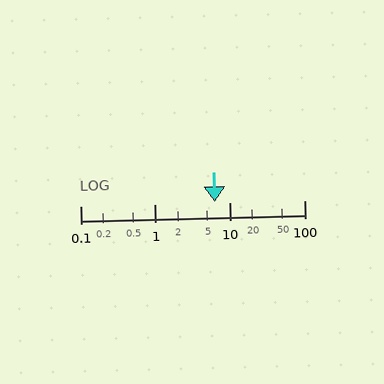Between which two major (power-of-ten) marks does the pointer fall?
The pointer is between 1 and 10.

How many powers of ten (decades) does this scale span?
The scale spans 3 decades, from 0.1 to 100.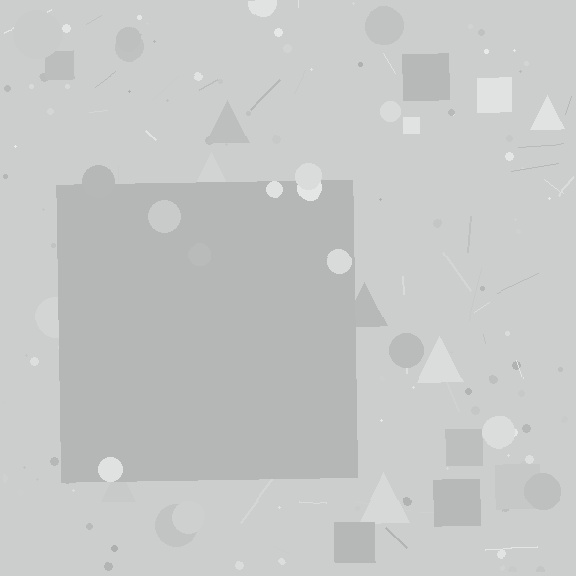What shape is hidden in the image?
A square is hidden in the image.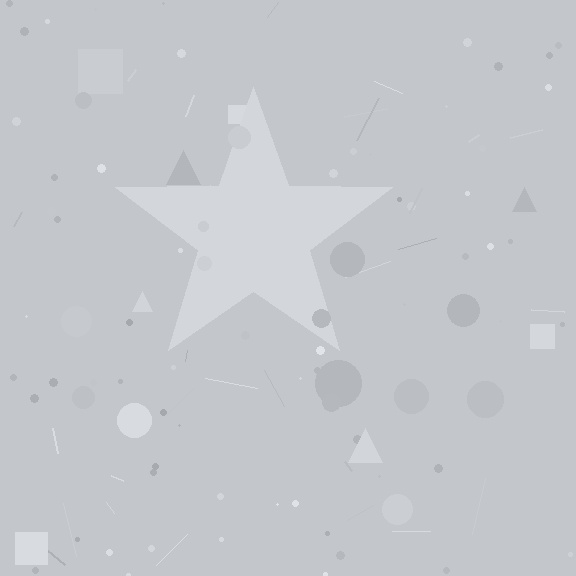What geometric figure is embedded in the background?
A star is embedded in the background.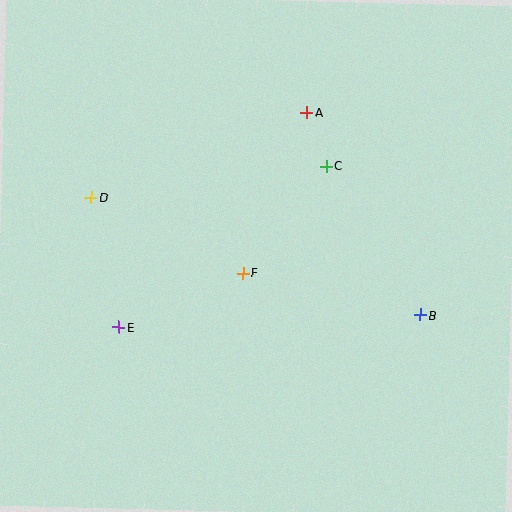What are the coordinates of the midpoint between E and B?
The midpoint between E and B is at (270, 321).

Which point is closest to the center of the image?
Point F at (243, 273) is closest to the center.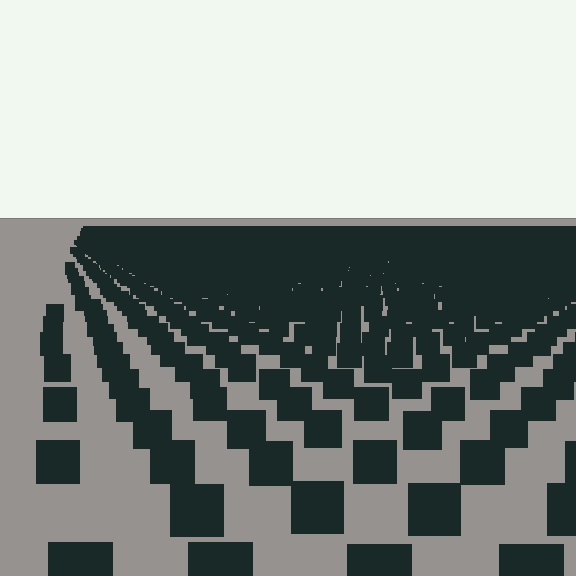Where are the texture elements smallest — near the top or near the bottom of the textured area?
Near the top.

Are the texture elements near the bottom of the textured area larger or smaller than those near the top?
Larger. Near the bottom, elements are closer to the viewer and appear at a bigger on-screen size.